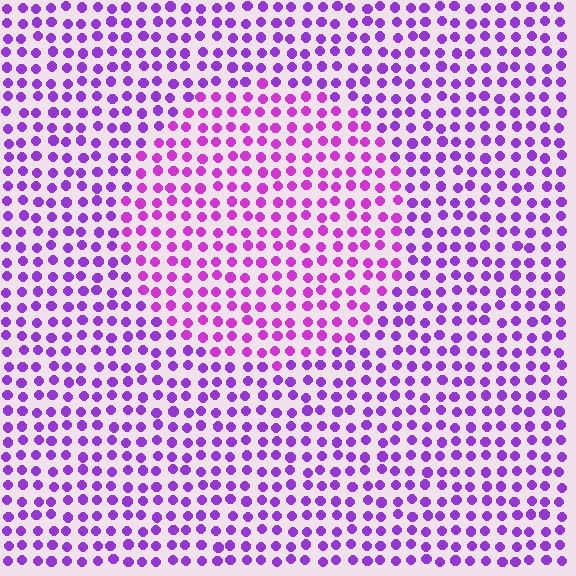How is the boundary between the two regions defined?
The boundary is defined purely by a slight shift in hue (about 24 degrees). Spacing, size, and orientation are identical on both sides.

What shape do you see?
I see a circle.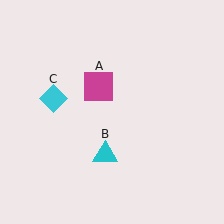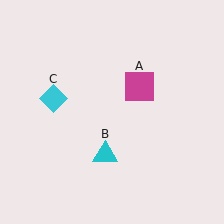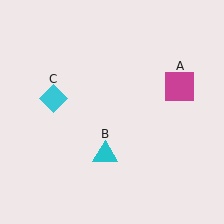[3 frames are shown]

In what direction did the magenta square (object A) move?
The magenta square (object A) moved right.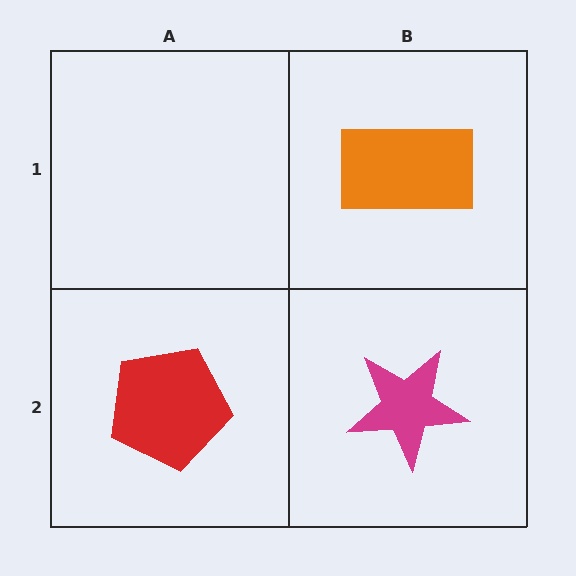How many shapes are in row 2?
2 shapes.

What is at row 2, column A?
A red pentagon.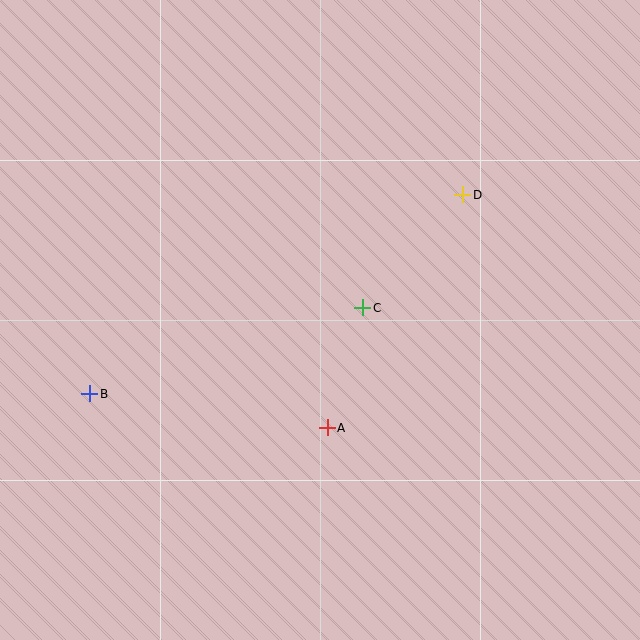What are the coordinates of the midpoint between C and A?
The midpoint between C and A is at (345, 368).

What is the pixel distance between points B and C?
The distance between B and C is 287 pixels.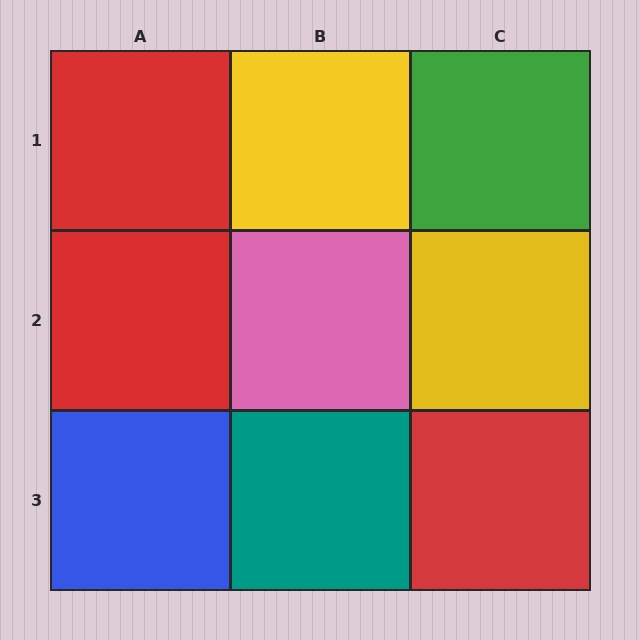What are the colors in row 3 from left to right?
Blue, teal, red.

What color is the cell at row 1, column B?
Yellow.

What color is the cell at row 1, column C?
Green.